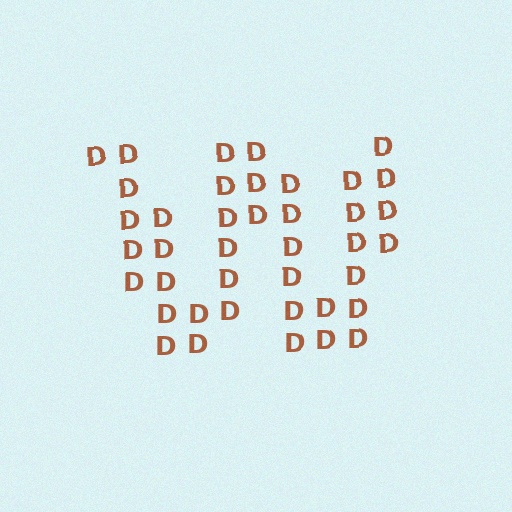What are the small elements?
The small elements are letter D's.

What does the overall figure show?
The overall figure shows the letter W.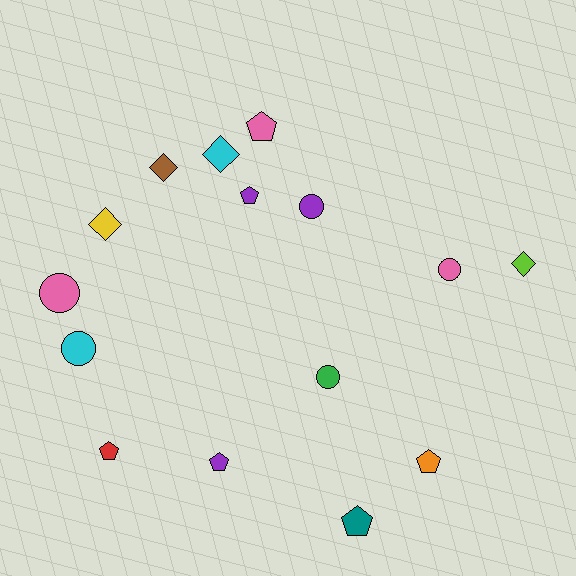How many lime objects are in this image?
There is 1 lime object.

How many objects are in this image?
There are 15 objects.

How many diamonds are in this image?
There are 4 diamonds.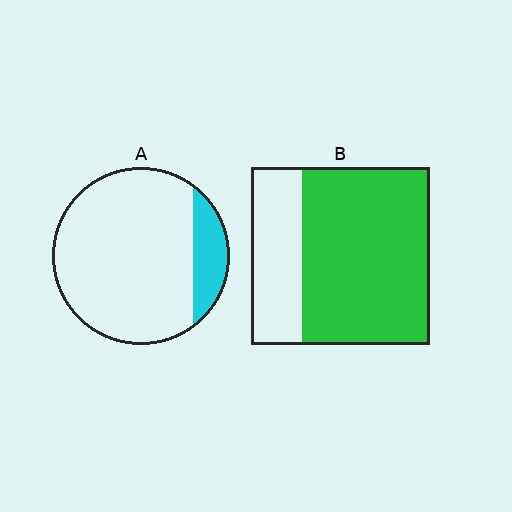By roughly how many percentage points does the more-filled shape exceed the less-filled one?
By roughly 55 percentage points (B over A).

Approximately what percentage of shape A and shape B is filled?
A is approximately 15% and B is approximately 70%.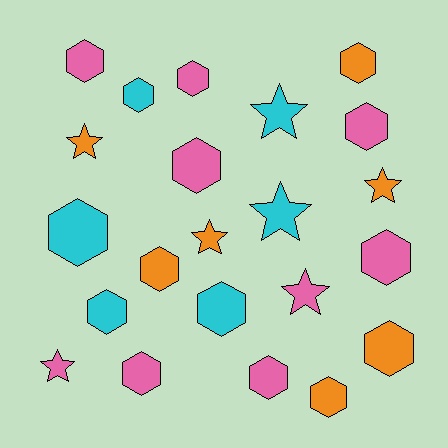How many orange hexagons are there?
There are 4 orange hexagons.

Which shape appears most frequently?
Hexagon, with 15 objects.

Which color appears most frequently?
Pink, with 9 objects.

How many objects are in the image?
There are 22 objects.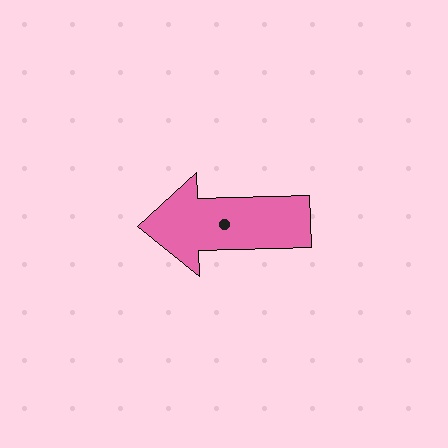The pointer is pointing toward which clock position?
Roughly 9 o'clock.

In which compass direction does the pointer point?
West.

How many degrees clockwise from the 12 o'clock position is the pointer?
Approximately 268 degrees.